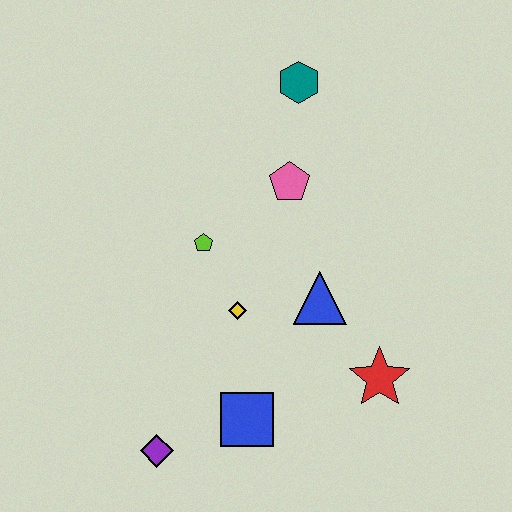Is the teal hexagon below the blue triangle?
No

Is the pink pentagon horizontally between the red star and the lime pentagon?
Yes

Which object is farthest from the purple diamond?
The teal hexagon is farthest from the purple diamond.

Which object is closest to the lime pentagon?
The yellow diamond is closest to the lime pentagon.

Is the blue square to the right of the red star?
No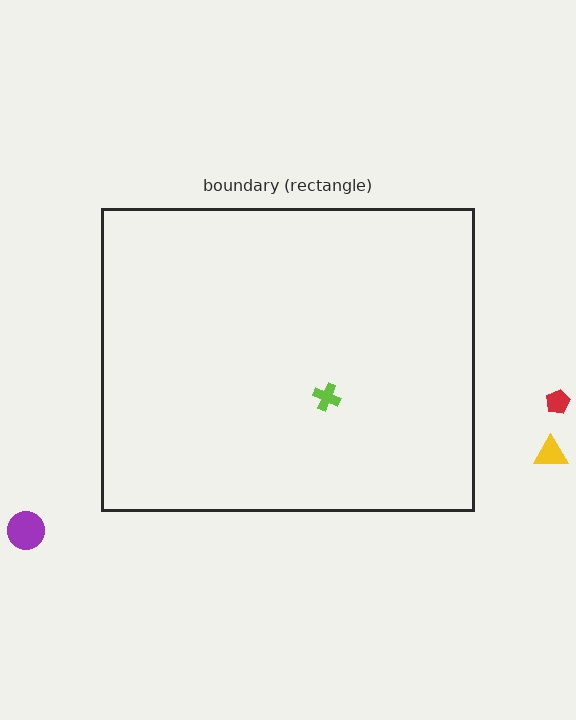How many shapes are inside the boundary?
1 inside, 3 outside.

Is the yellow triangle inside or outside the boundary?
Outside.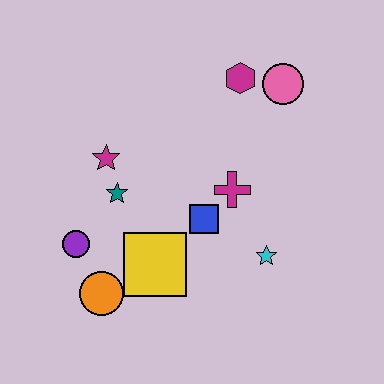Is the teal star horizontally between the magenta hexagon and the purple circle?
Yes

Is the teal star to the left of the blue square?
Yes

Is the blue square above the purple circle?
Yes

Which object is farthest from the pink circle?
The orange circle is farthest from the pink circle.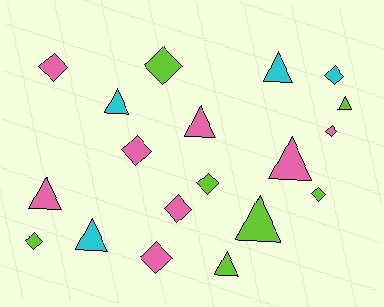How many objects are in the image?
There are 19 objects.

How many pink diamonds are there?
There are 5 pink diamonds.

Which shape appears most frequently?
Diamond, with 10 objects.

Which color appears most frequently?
Pink, with 8 objects.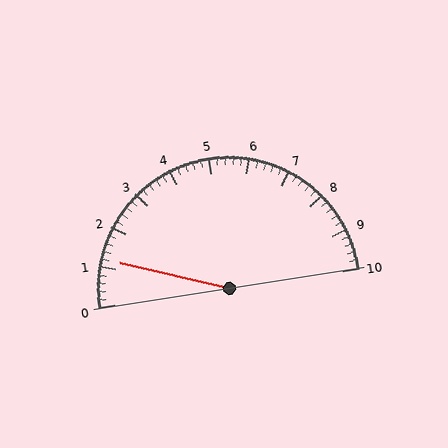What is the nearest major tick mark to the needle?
The nearest major tick mark is 1.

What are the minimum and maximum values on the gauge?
The gauge ranges from 0 to 10.